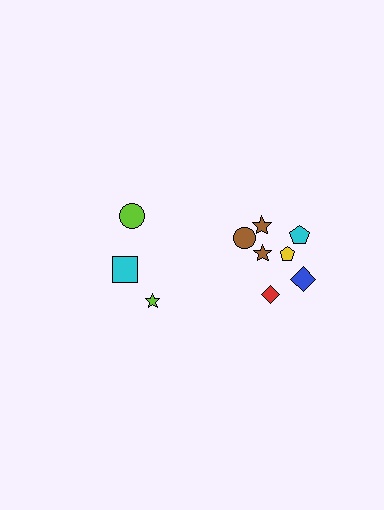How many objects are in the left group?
There are 3 objects.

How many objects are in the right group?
There are 7 objects.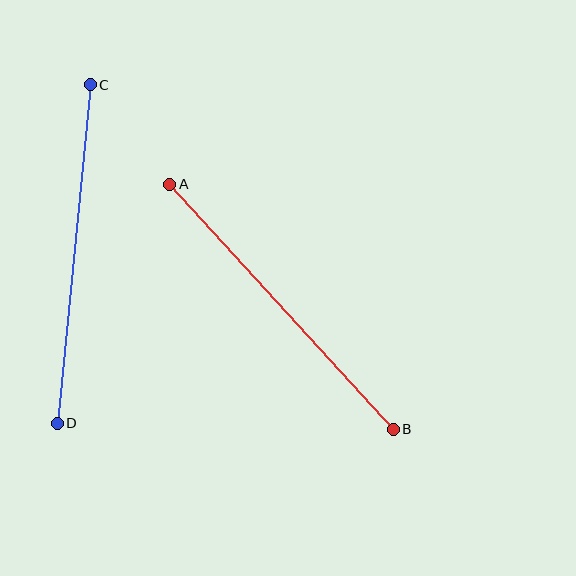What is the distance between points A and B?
The distance is approximately 332 pixels.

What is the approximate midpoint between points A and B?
The midpoint is at approximately (282, 307) pixels.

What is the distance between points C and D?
The distance is approximately 340 pixels.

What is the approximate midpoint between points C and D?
The midpoint is at approximately (74, 254) pixels.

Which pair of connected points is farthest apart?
Points C and D are farthest apart.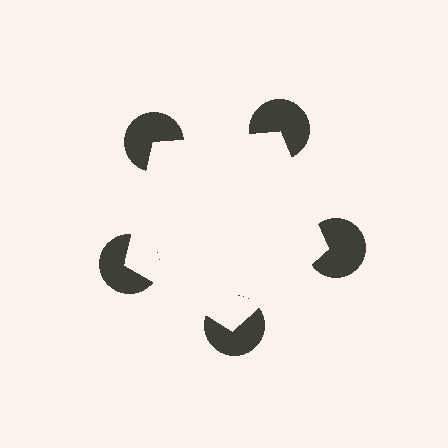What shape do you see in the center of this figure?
An illusory pentagon — its edges are inferred from the aligned wedge cuts in the pac-man discs, not physically drawn.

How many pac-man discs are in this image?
There are 5 — one at each vertex of the illusory pentagon.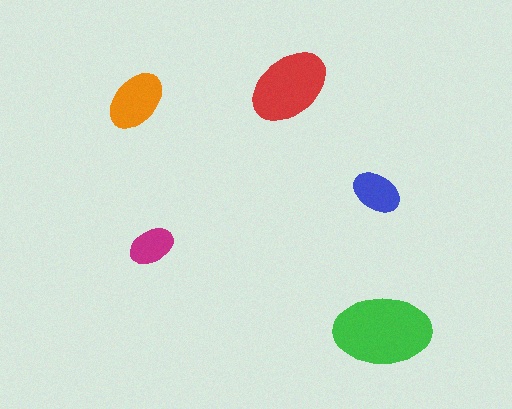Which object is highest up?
The red ellipse is topmost.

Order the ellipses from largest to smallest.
the green one, the red one, the orange one, the blue one, the magenta one.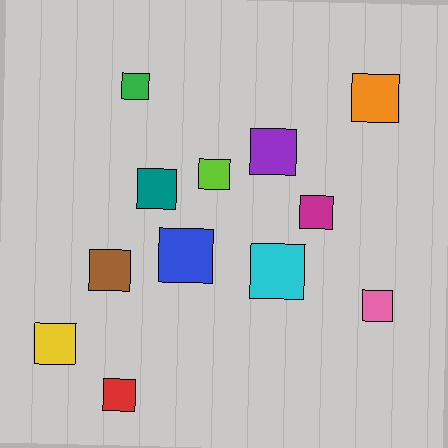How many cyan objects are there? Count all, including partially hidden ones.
There is 1 cyan object.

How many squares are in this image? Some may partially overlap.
There are 12 squares.